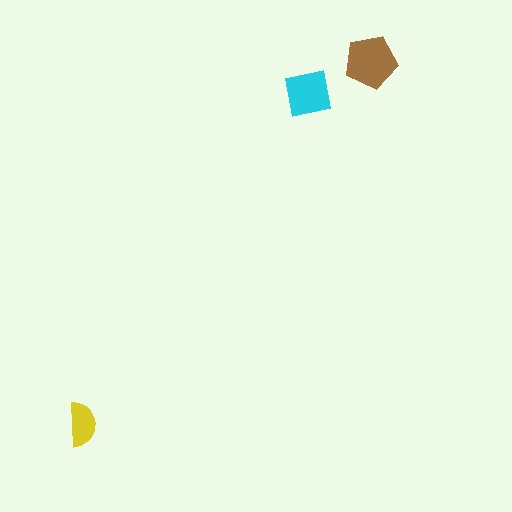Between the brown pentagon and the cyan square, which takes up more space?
The brown pentagon.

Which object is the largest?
The brown pentagon.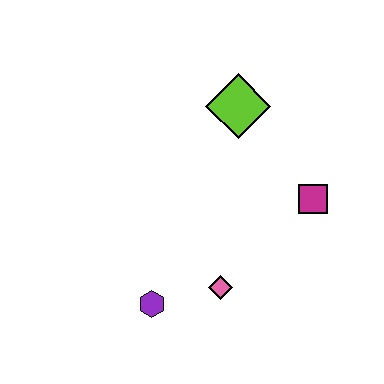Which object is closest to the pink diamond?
The purple hexagon is closest to the pink diamond.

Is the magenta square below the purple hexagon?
No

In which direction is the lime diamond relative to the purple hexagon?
The lime diamond is above the purple hexagon.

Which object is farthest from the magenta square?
The purple hexagon is farthest from the magenta square.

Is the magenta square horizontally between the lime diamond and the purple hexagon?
No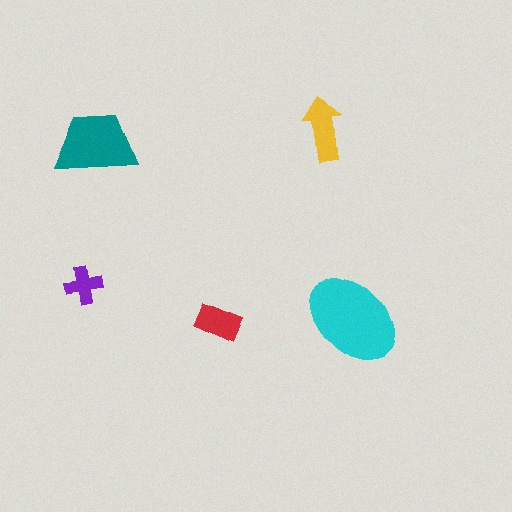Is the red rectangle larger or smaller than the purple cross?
Larger.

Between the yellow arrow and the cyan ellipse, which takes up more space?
The cyan ellipse.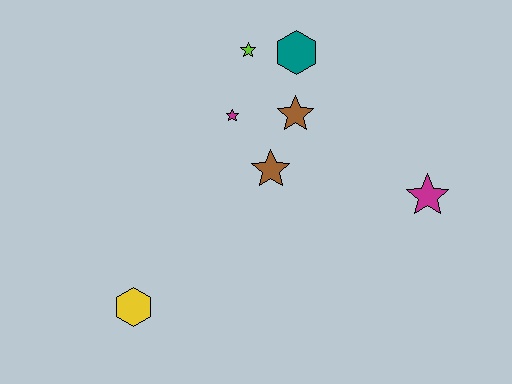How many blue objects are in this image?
There are no blue objects.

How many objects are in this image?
There are 7 objects.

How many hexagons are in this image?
There are 2 hexagons.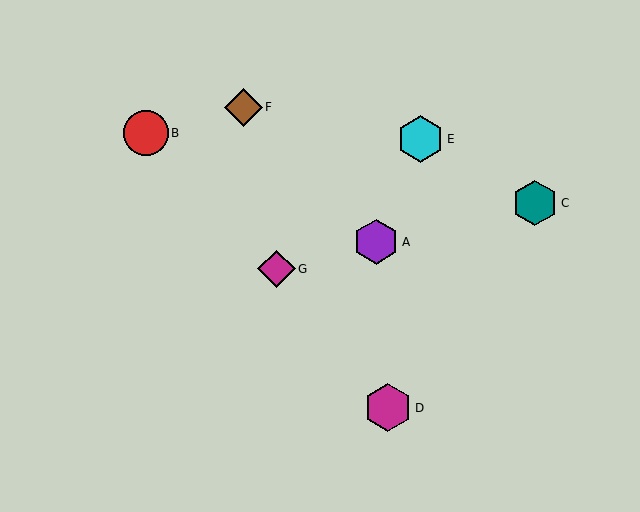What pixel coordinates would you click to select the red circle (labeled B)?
Click at (146, 133) to select the red circle B.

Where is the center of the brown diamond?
The center of the brown diamond is at (243, 107).